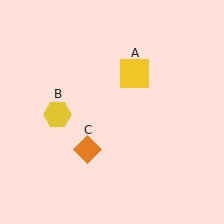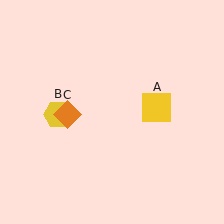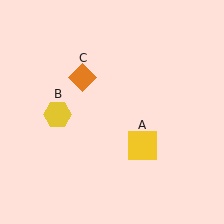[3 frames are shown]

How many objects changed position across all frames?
2 objects changed position: yellow square (object A), orange diamond (object C).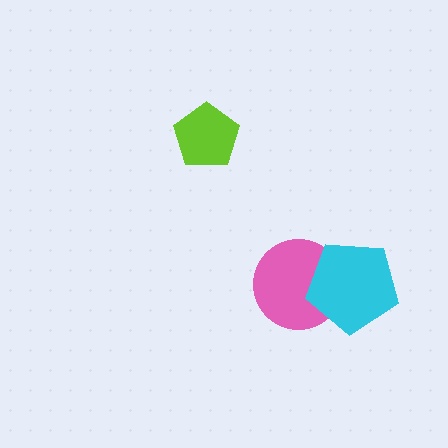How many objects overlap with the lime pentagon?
0 objects overlap with the lime pentagon.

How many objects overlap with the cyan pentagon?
1 object overlaps with the cyan pentagon.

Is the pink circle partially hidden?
Yes, it is partially covered by another shape.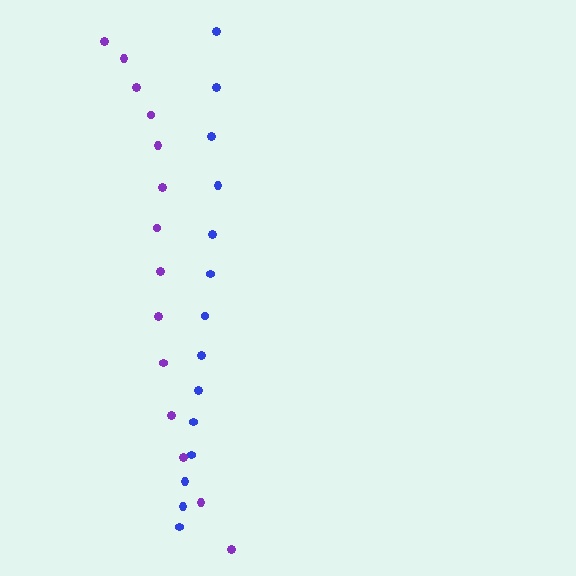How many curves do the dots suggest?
There are 2 distinct paths.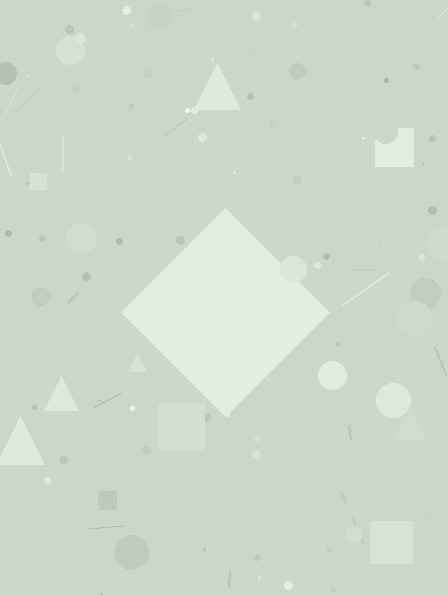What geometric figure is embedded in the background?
A diamond is embedded in the background.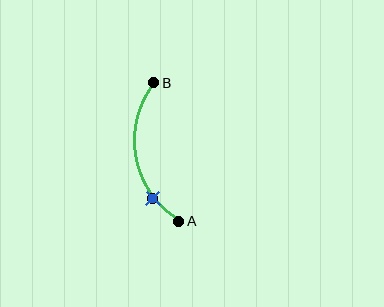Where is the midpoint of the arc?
The arc midpoint is the point on the curve farthest from the straight line joining A and B. It sits to the left of that line.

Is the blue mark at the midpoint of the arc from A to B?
No. The blue mark lies on the arc but is closer to endpoint A. The arc midpoint would be at the point on the curve equidistant along the arc from both A and B.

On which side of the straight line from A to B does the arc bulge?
The arc bulges to the left of the straight line connecting A and B.